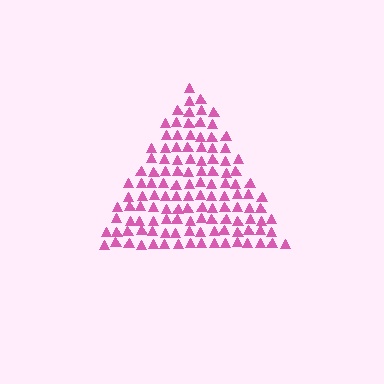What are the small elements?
The small elements are triangles.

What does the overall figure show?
The overall figure shows a triangle.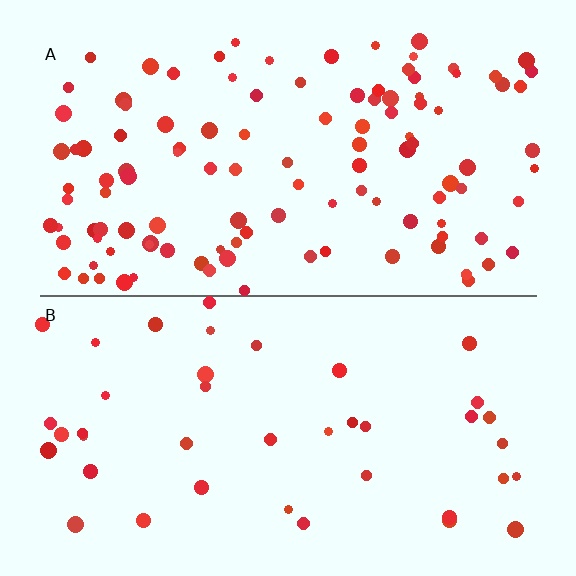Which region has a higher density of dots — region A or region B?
A (the top).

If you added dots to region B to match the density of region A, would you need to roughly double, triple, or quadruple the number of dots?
Approximately triple.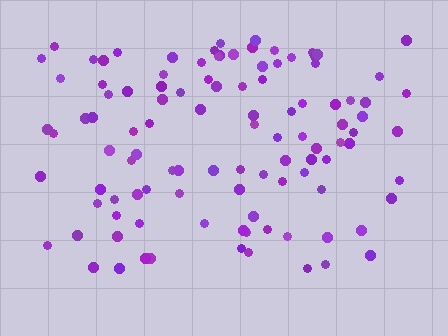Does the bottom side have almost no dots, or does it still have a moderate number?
Still a moderate number, just noticeably fewer than the top.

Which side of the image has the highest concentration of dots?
The top.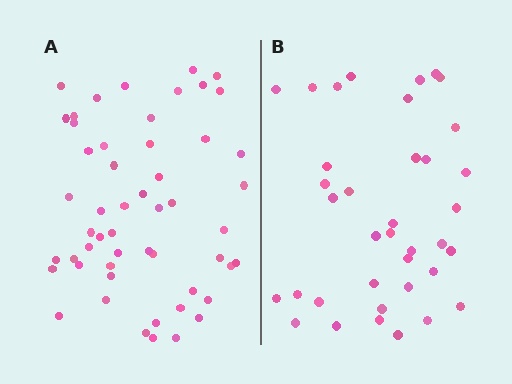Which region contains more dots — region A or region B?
Region A (the left region) has more dots.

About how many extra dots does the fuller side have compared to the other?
Region A has approximately 15 more dots than region B.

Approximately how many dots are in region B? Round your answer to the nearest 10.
About 40 dots. (The exact count is 37, which rounds to 40.)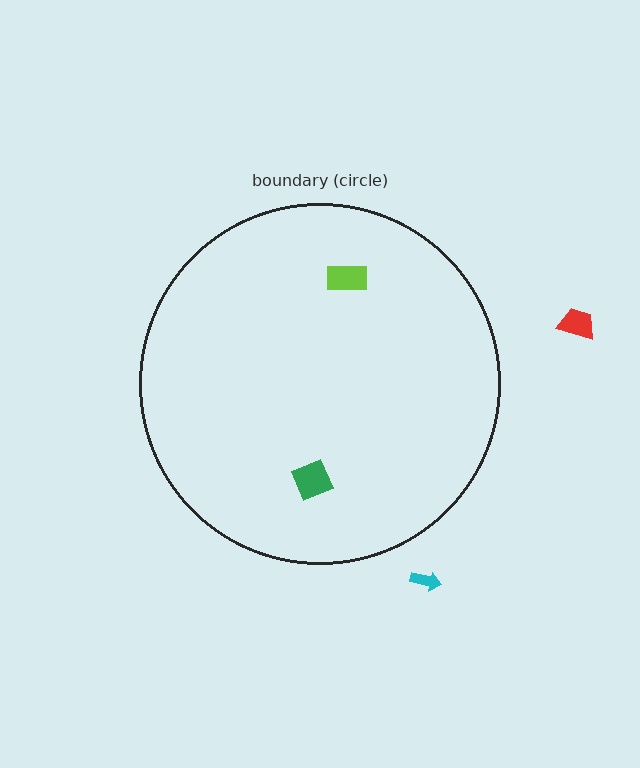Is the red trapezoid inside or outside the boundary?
Outside.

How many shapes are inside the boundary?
2 inside, 2 outside.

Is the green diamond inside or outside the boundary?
Inside.